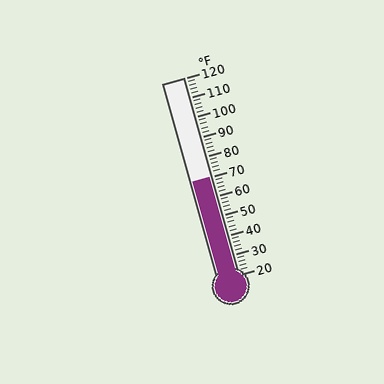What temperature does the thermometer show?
The thermometer shows approximately 70°F.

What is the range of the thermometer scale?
The thermometer scale ranges from 20°F to 120°F.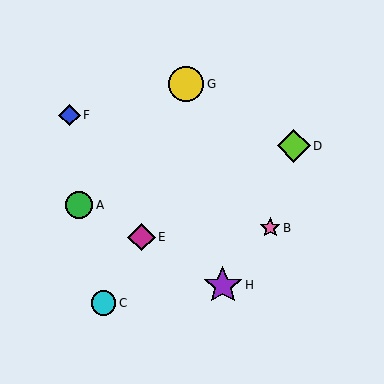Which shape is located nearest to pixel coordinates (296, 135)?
The lime diamond (labeled D) at (294, 146) is nearest to that location.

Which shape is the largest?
The purple star (labeled H) is the largest.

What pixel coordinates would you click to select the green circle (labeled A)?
Click at (79, 205) to select the green circle A.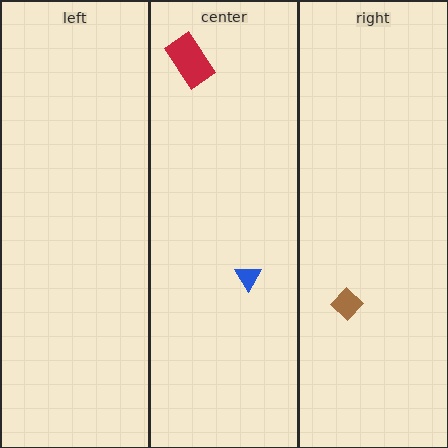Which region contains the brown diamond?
The right region.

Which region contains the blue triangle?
The center region.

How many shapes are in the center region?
2.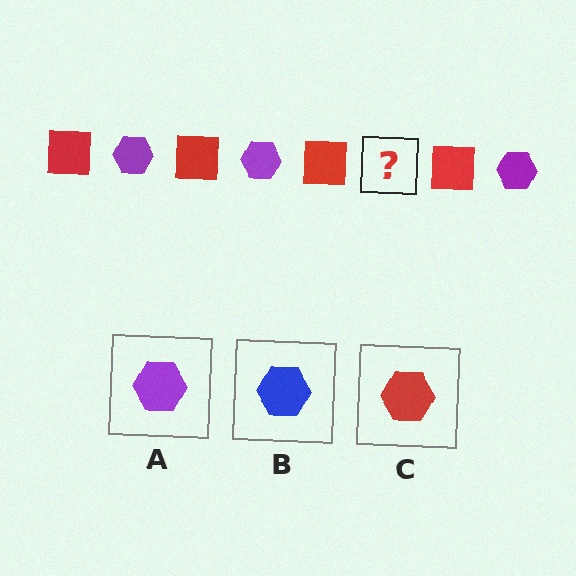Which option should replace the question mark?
Option A.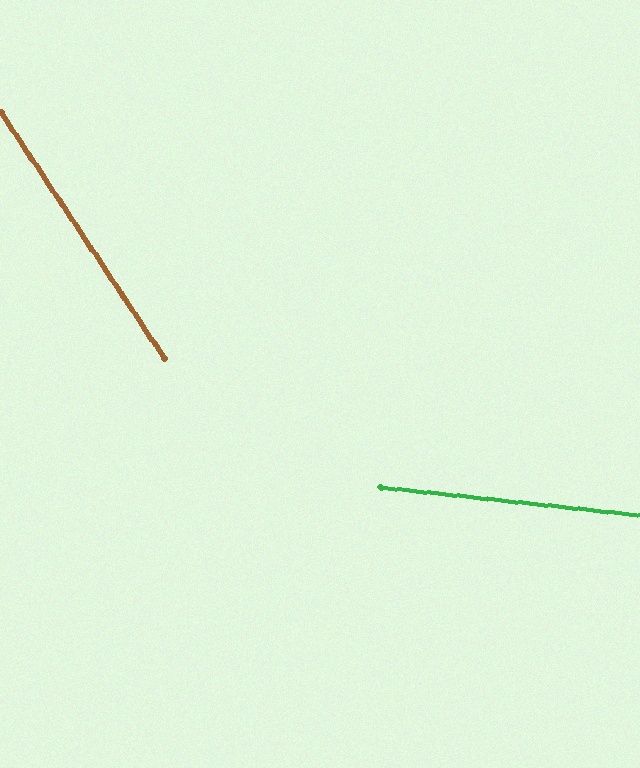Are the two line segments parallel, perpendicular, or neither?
Neither parallel nor perpendicular — they differ by about 50°.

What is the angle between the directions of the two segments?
Approximately 50 degrees.